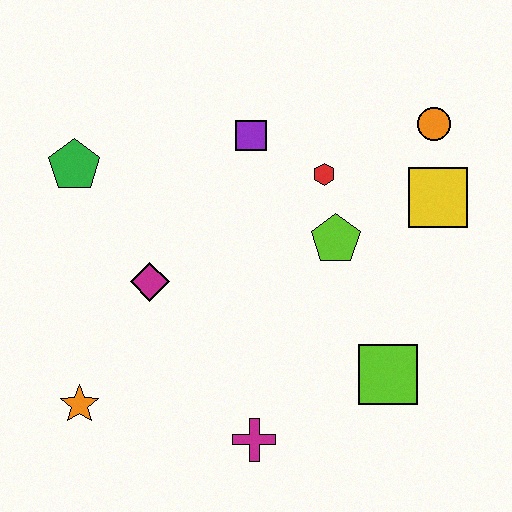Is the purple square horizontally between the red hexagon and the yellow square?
No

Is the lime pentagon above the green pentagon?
No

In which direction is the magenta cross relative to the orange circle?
The magenta cross is below the orange circle.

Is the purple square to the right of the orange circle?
No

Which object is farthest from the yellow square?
The orange star is farthest from the yellow square.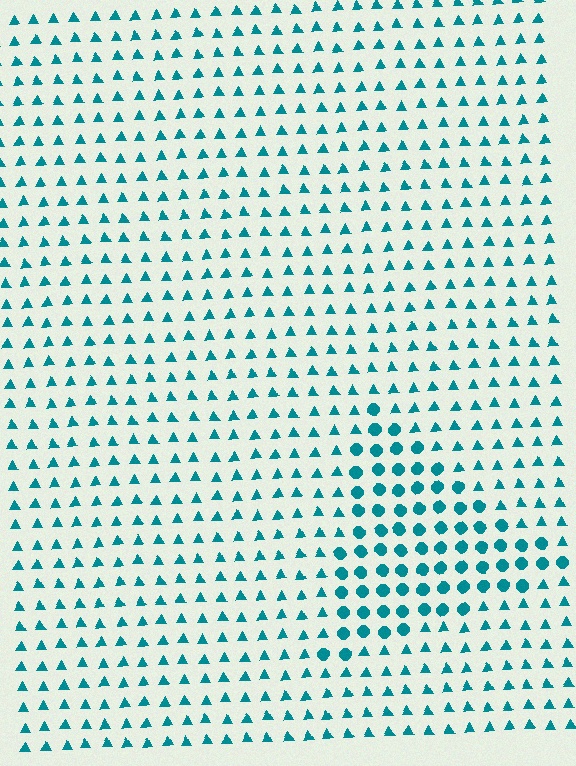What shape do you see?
I see a triangle.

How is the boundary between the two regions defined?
The boundary is defined by a change in element shape: circles inside vs. triangles outside. All elements share the same color and spacing.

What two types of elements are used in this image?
The image uses circles inside the triangle region and triangles outside it.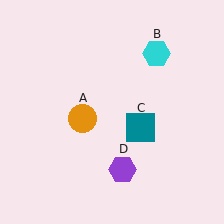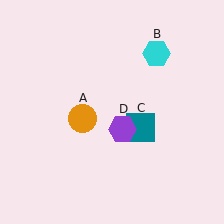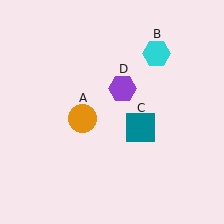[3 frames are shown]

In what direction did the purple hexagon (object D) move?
The purple hexagon (object D) moved up.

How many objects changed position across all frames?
1 object changed position: purple hexagon (object D).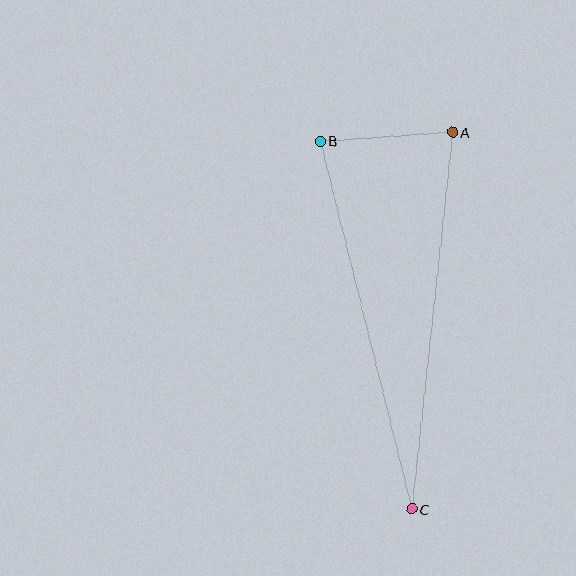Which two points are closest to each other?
Points A and B are closest to each other.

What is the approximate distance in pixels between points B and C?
The distance between B and C is approximately 379 pixels.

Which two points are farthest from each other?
Points A and C are farthest from each other.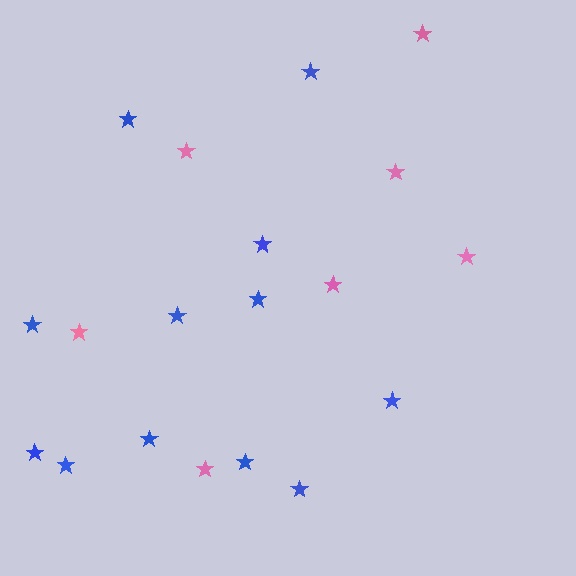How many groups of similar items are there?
There are 2 groups: one group of pink stars (7) and one group of blue stars (12).